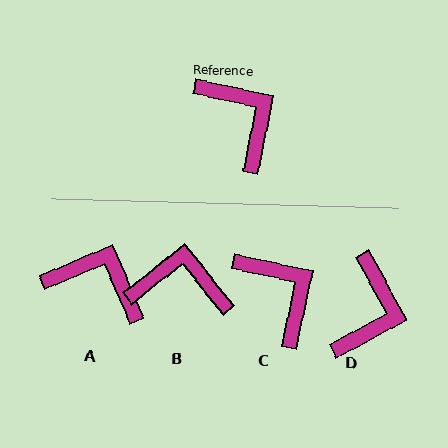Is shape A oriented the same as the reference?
No, it is off by about 35 degrees.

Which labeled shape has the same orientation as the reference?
C.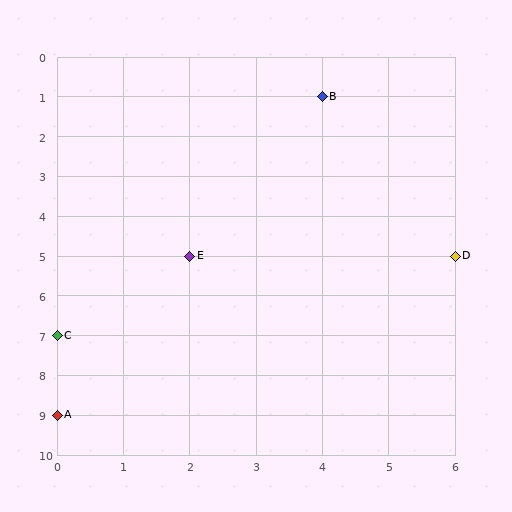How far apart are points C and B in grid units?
Points C and B are 4 columns and 6 rows apart (about 7.2 grid units diagonally).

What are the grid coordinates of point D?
Point D is at grid coordinates (6, 5).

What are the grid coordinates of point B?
Point B is at grid coordinates (4, 1).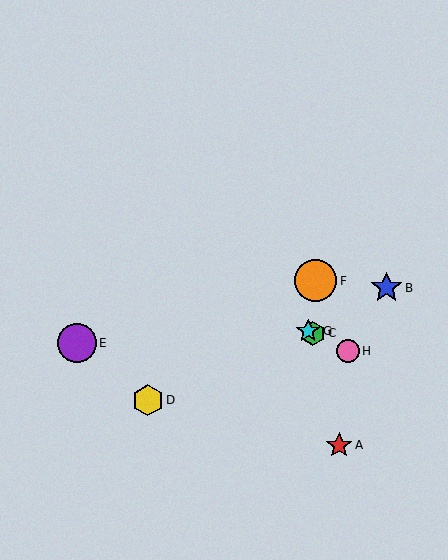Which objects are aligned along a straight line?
Objects C, G, H are aligned along a straight line.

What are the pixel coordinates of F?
Object F is at (316, 281).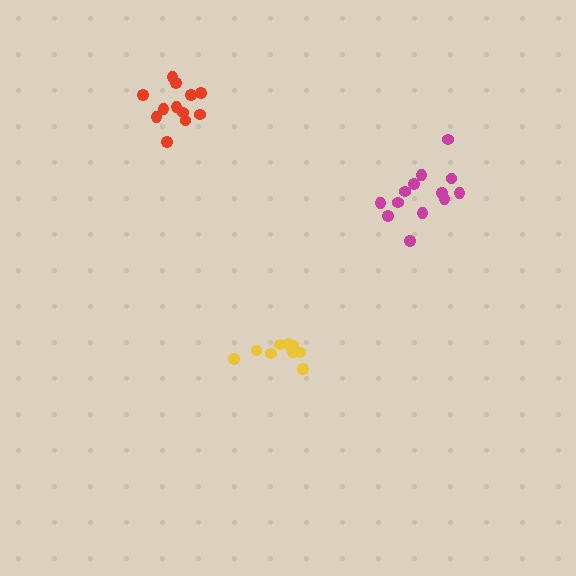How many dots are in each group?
Group 1: 13 dots, Group 2: 10 dots, Group 3: 12 dots (35 total).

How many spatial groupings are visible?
There are 3 spatial groupings.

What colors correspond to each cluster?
The clusters are colored: magenta, yellow, red.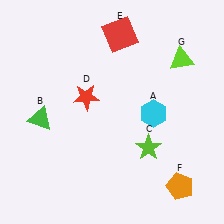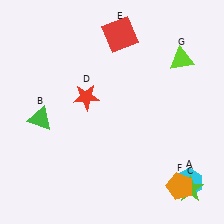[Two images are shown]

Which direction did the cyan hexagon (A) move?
The cyan hexagon (A) moved down.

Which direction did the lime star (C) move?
The lime star (C) moved down.